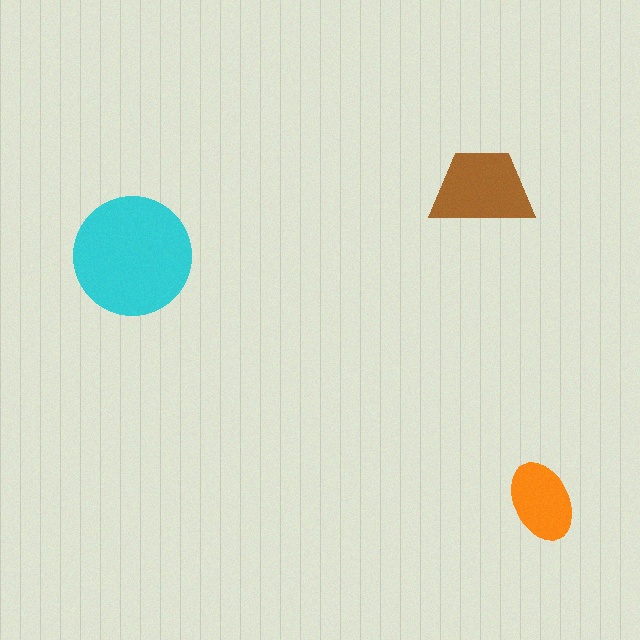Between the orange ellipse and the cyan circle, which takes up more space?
The cyan circle.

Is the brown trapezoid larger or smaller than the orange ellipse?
Larger.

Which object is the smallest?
The orange ellipse.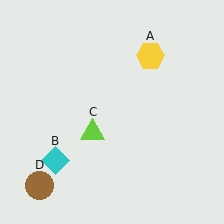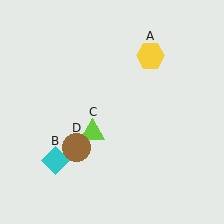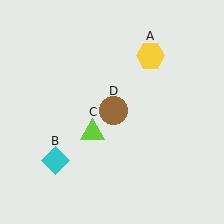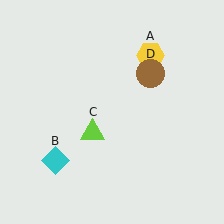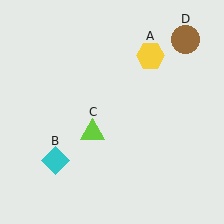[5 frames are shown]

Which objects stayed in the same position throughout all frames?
Yellow hexagon (object A) and cyan diamond (object B) and lime triangle (object C) remained stationary.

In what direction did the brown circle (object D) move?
The brown circle (object D) moved up and to the right.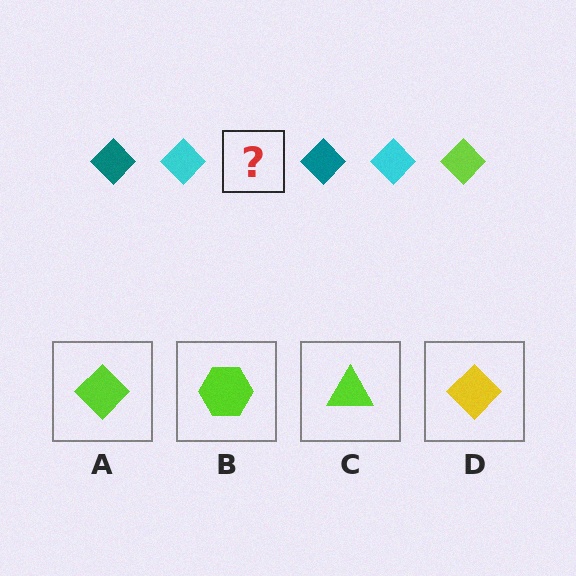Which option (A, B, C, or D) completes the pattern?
A.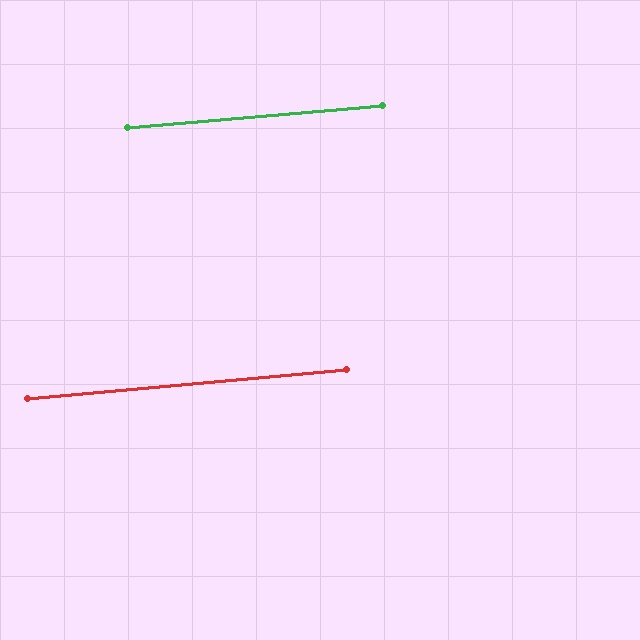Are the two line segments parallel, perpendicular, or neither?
Parallel — their directions differ by only 0.4°.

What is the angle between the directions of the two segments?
Approximately 0 degrees.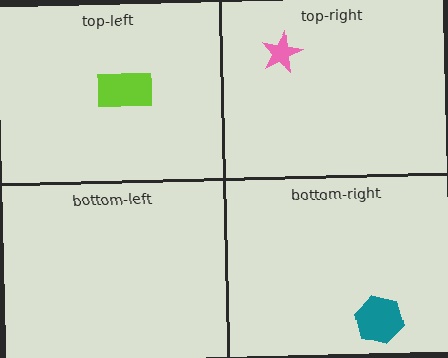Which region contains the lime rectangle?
The top-left region.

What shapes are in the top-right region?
The pink star.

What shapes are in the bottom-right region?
The teal hexagon.